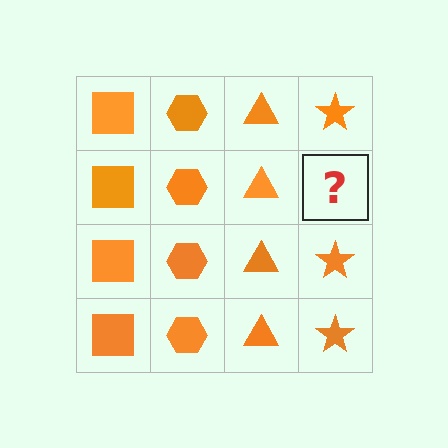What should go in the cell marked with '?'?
The missing cell should contain an orange star.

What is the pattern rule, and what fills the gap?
The rule is that each column has a consistent shape. The gap should be filled with an orange star.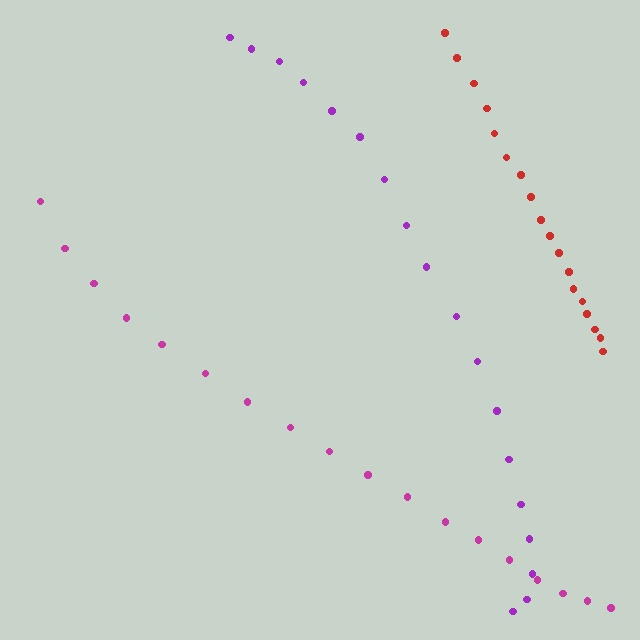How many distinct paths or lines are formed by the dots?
There are 3 distinct paths.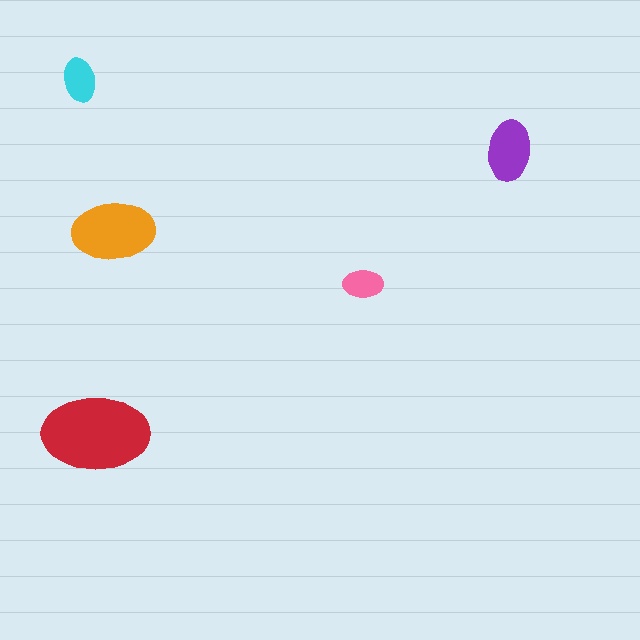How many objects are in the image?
There are 5 objects in the image.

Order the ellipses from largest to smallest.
the red one, the orange one, the purple one, the cyan one, the pink one.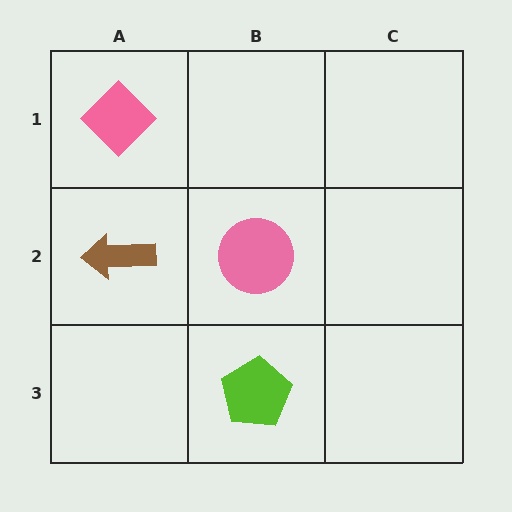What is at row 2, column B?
A pink circle.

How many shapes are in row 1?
1 shape.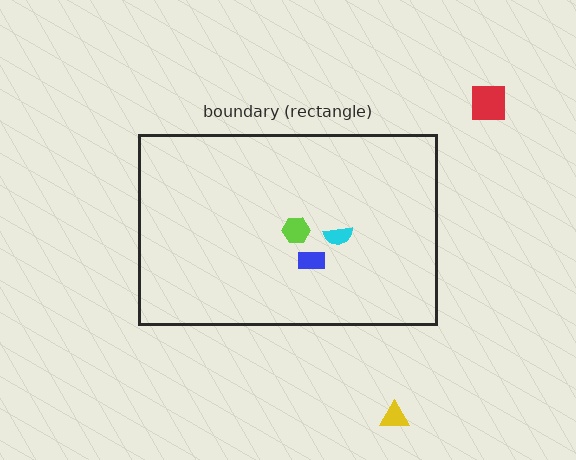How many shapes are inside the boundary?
3 inside, 2 outside.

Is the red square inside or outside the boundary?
Outside.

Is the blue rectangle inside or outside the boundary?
Inside.